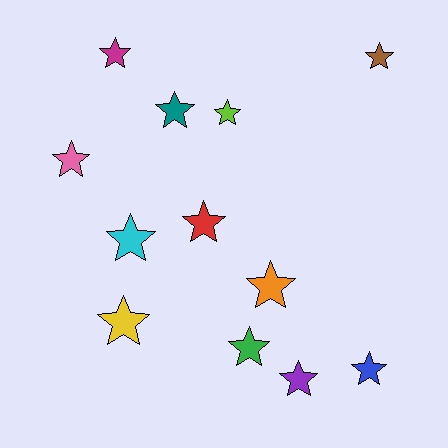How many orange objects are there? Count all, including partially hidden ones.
There is 1 orange object.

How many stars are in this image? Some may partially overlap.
There are 12 stars.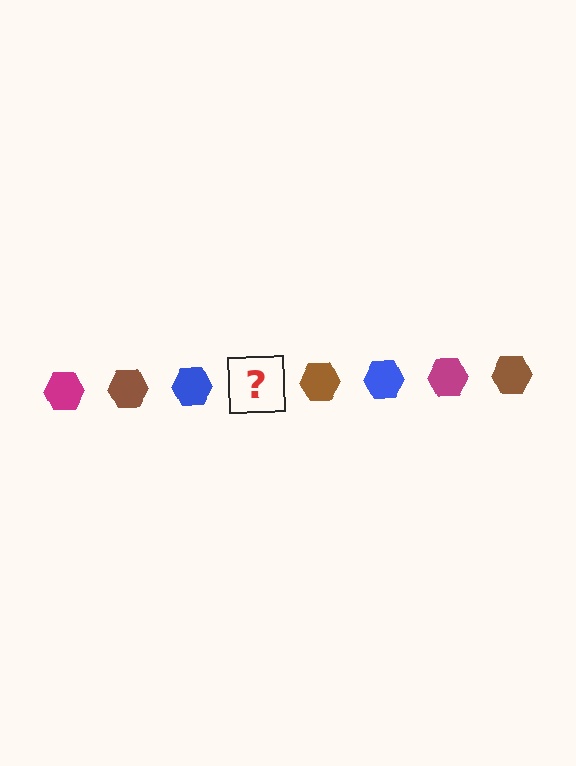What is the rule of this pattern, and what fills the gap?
The rule is that the pattern cycles through magenta, brown, blue hexagons. The gap should be filled with a magenta hexagon.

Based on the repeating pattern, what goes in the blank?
The blank should be a magenta hexagon.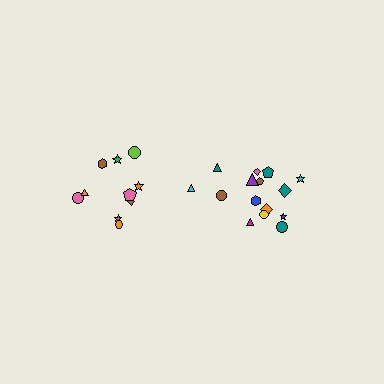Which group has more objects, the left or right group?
The right group.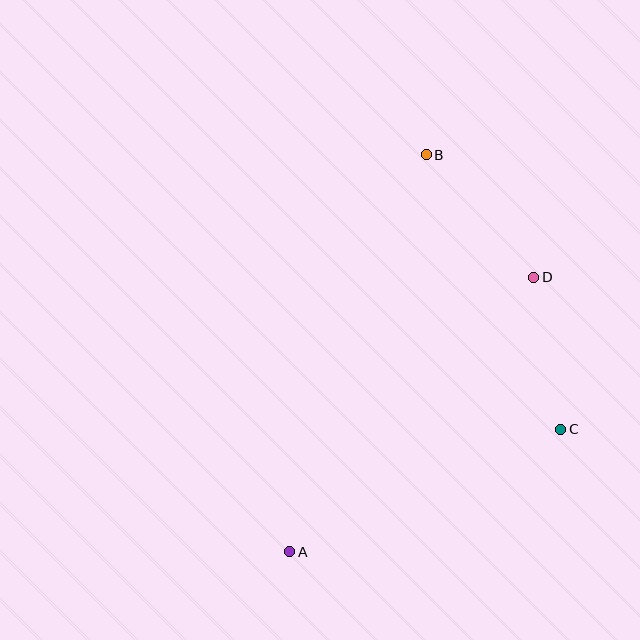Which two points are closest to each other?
Points C and D are closest to each other.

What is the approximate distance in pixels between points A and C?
The distance between A and C is approximately 297 pixels.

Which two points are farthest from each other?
Points A and B are farthest from each other.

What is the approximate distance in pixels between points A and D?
The distance between A and D is approximately 367 pixels.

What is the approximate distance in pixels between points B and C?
The distance between B and C is approximately 306 pixels.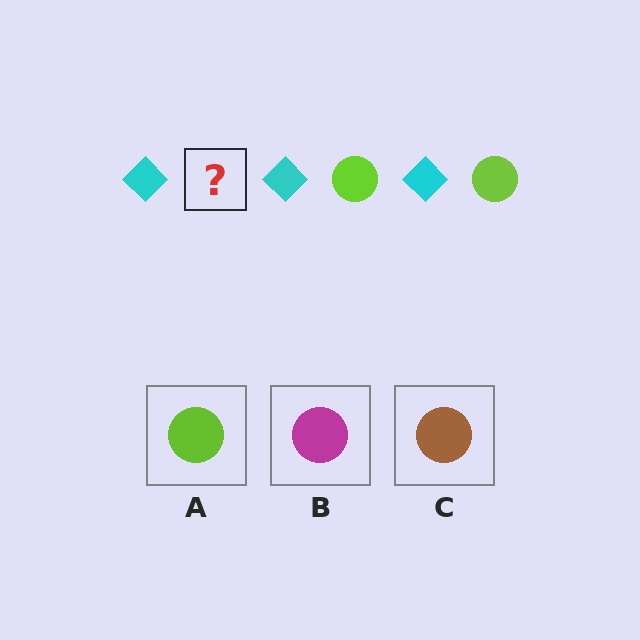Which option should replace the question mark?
Option A.